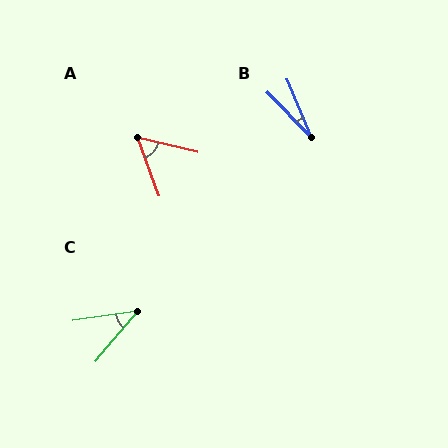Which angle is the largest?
A, at approximately 56 degrees.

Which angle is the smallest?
B, at approximately 22 degrees.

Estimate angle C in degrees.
Approximately 42 degrees.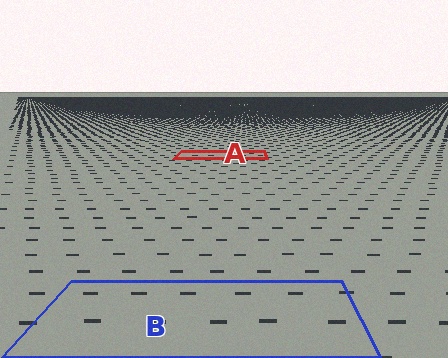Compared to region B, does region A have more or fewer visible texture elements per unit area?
Region A has more texture elements per unit area — they are packed more densely because it is farther away.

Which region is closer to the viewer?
Region B is closer. The texture elements there are larger and more spread out.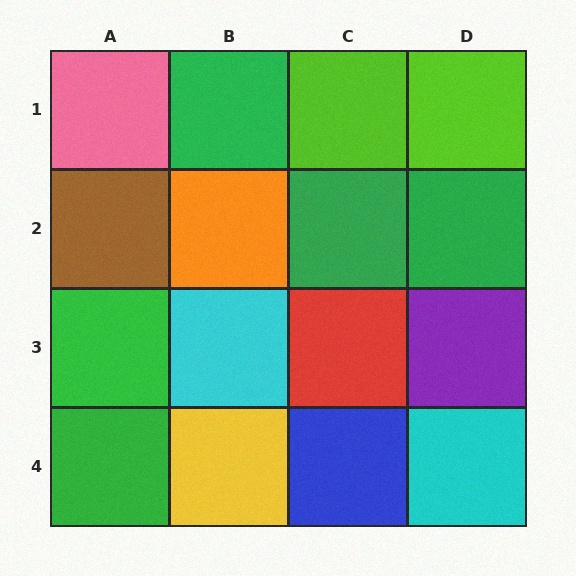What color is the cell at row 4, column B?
Yellow.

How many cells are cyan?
2 cells are cyan.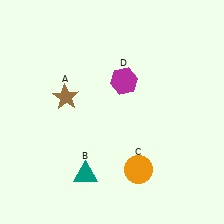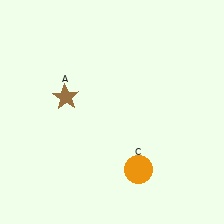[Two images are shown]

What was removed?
The teal triangle (B), the magenta hexagon (D) were removed in Image 2.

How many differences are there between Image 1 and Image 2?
There are 2 differences between the two images.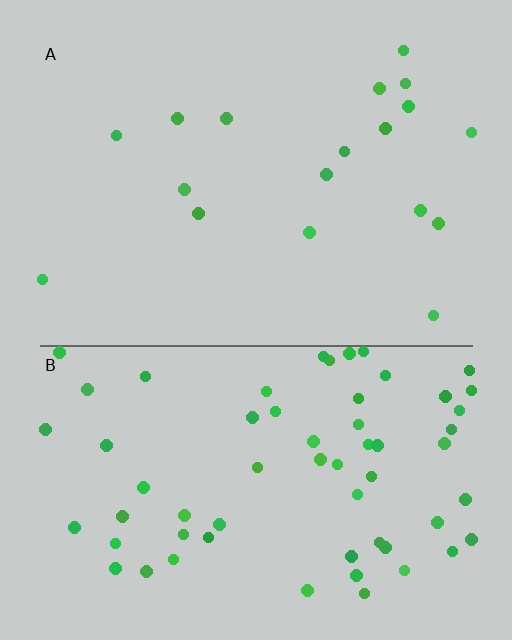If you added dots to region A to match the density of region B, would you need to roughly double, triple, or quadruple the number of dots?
Approximately triple.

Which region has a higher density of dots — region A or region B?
B (the bottom).